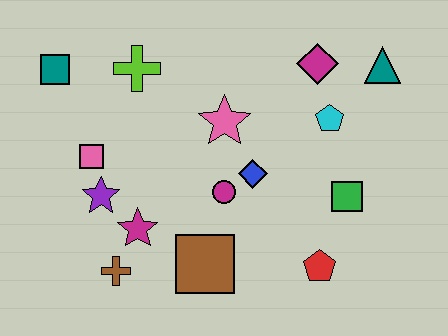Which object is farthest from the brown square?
The teal triangle is farthest from the brown square.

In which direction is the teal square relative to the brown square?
The teal square is above the brown square.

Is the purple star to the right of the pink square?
Yes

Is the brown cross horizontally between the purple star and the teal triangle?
Yes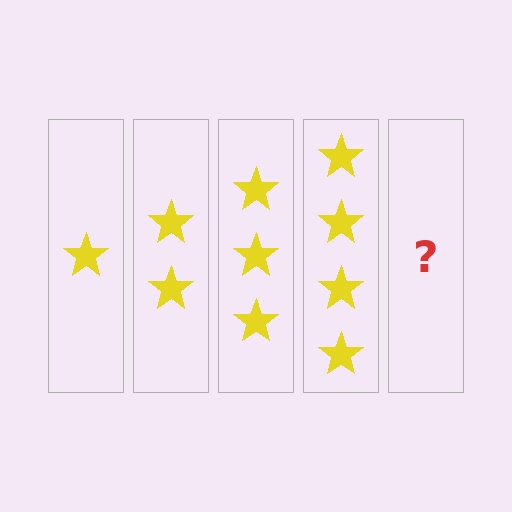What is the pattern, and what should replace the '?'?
The pattern is that each step adds one more star. The '?' should be 5 stars.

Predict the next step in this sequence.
The next step is 5 stars.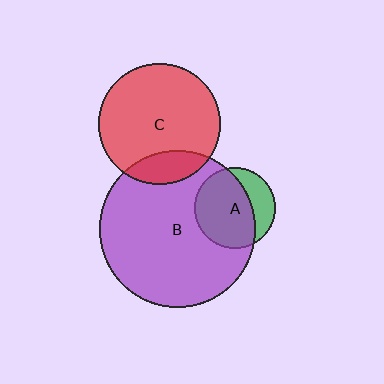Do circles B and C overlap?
Yes.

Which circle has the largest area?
Circle B (purple).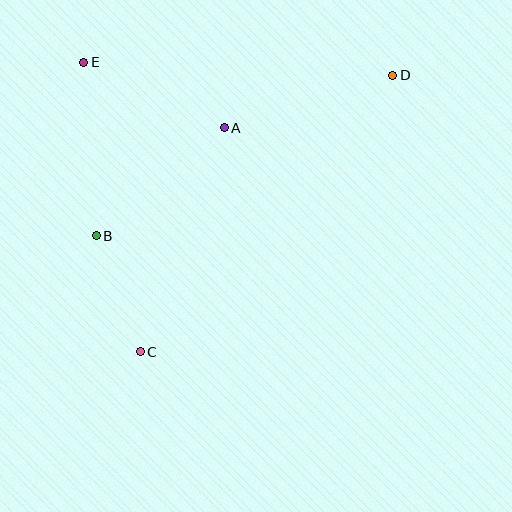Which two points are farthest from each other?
Points C and D are farthest from each other.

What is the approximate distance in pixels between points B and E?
The distance between B and E is approximately 174 pixels.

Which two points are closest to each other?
Points B and C are closest to each other.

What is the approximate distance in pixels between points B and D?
The distance between B and D is approximately 337 pixels.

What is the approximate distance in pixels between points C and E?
The distance between C and E is approximately 295 pixels.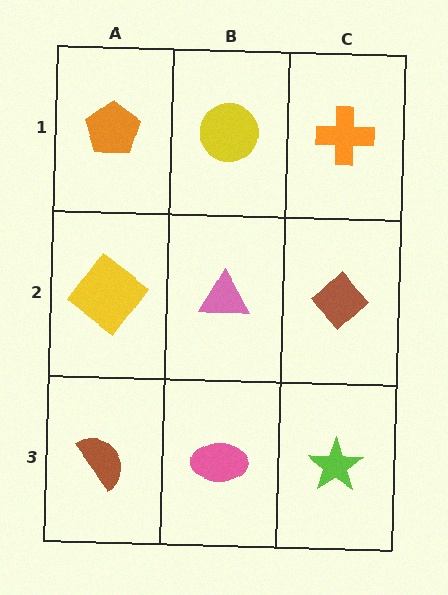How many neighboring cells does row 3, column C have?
2.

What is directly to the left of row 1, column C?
A yellow circle.